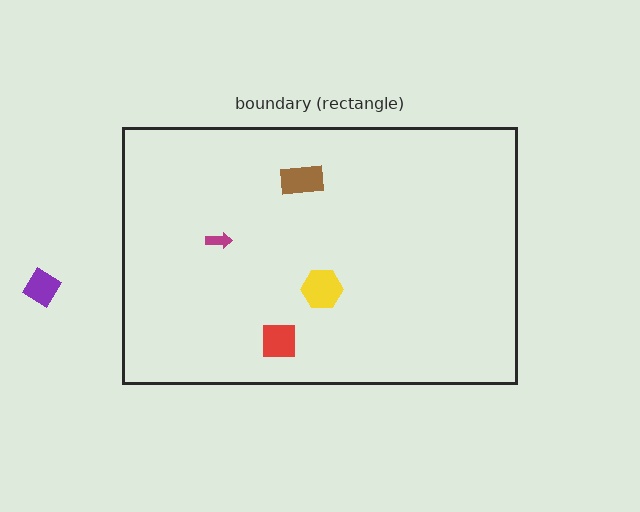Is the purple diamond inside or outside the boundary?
Outside.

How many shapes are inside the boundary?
4 inside, 1 outside.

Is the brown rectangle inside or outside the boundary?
Inside.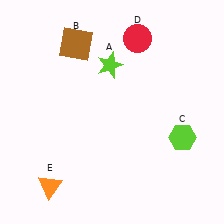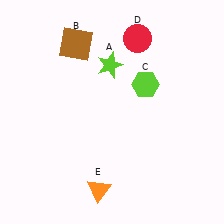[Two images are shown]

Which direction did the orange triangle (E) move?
The orange triangle (E) moved right.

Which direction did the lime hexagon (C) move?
The lime hexagon (C) moved up.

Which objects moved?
The objects that moved are: the lime hexagon (C), the orange triangle (E).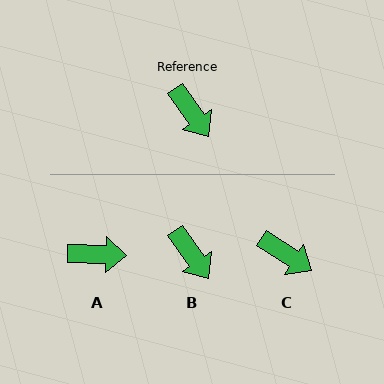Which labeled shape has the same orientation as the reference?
B.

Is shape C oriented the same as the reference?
No, it is off by about 22 degrees.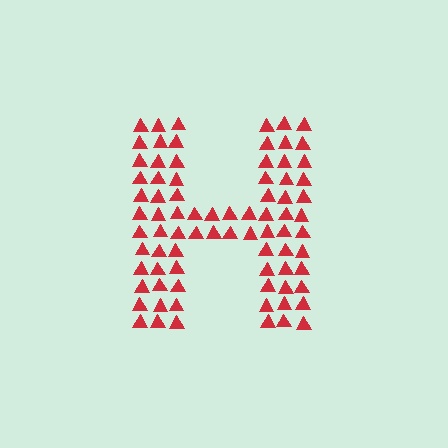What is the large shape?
The large shape is the letter H.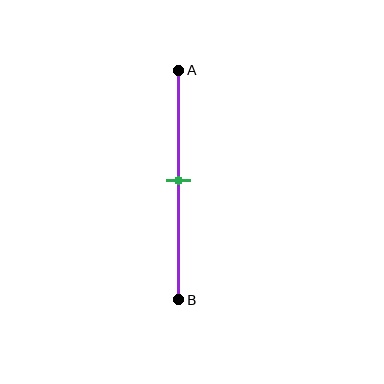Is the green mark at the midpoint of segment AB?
Yes, the mark is approximately at the midpoint.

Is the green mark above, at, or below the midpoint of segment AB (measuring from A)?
The green mark is approximately at the midpoint of segment AB.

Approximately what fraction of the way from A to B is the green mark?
The green mark is approximately 50% of the way from A to B.